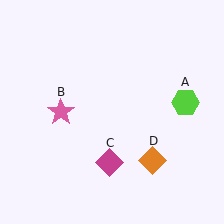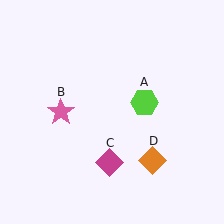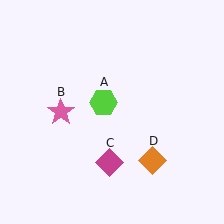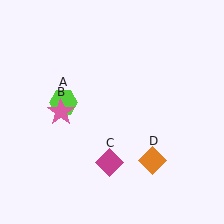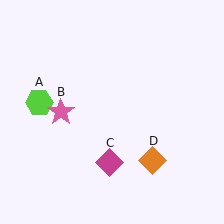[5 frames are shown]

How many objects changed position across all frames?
1 object changed position: lime hexagon (object A).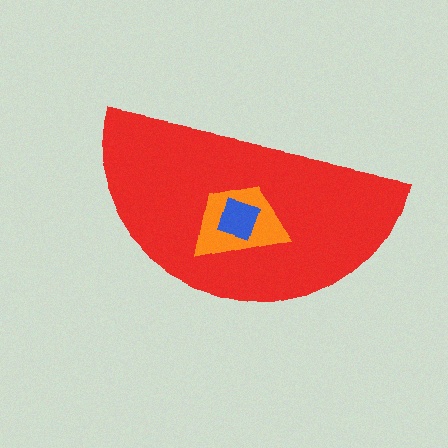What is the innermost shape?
The blue diamond.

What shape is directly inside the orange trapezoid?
The blue diamond.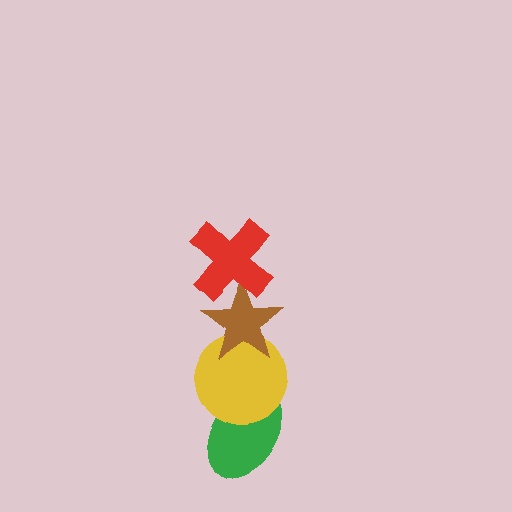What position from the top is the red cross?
The red cross is 1st from the top.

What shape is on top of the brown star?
The red cross is on top of the brown star.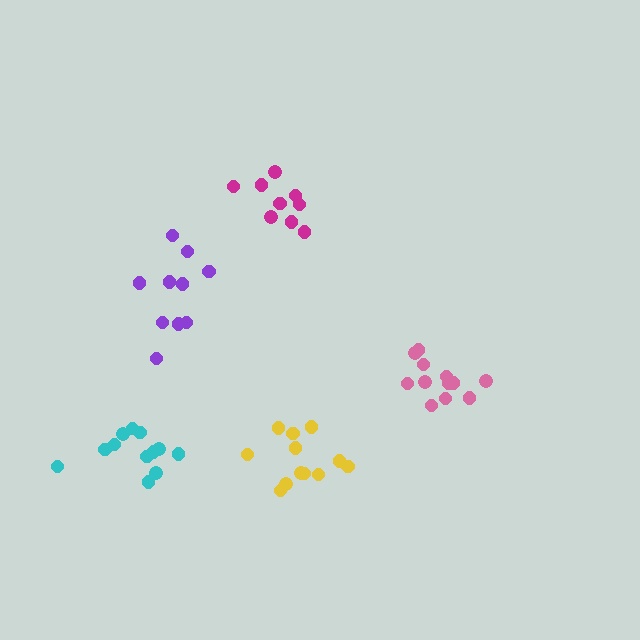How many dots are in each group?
Group 1: 12 dots, Group 2: 9 dots, Group 3: 12 dots, Group 4: 12 dots, Group 5: 10 dots (55 total).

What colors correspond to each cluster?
The clusters are colored: yellow, magenta, cyan, pink, purple.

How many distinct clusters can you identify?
There are 5 distinct clusters.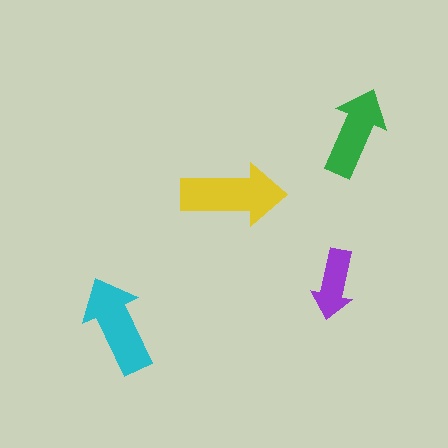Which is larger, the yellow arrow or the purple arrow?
The yellow one.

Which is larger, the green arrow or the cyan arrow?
The cyan one.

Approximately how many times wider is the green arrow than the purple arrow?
About 1.5 times wider.